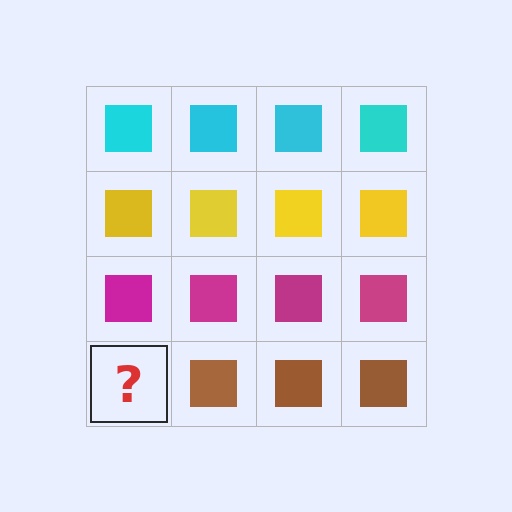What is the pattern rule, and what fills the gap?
The rule is that each row has a consistent color. The gap should be filled with a brown square.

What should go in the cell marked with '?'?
The missing cell should contain a brown square.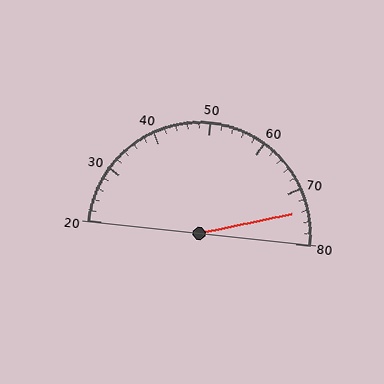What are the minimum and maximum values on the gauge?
The gauge ranges from 20 to 80.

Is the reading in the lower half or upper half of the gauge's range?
The reading is in the upper half of the range (20 to 80).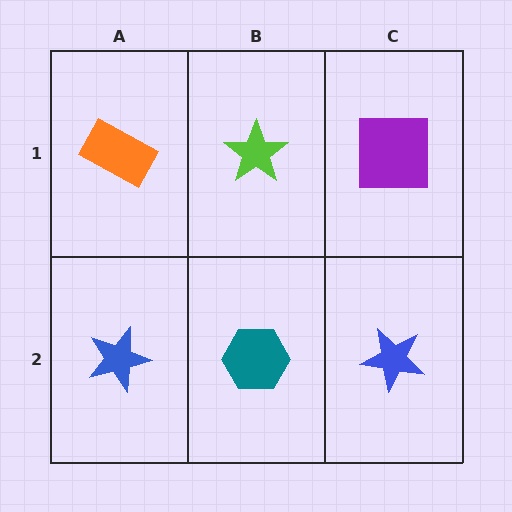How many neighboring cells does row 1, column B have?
3.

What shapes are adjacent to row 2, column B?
A lime star (row 1, column B), a blue star (row 2, column A), a blue star (row 2, column C).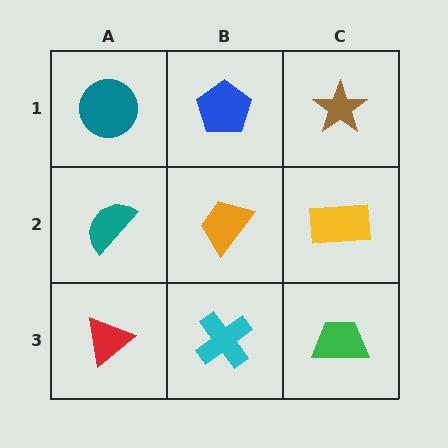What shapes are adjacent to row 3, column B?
An orange trapezoid (row 2, column B), a red triangle (row 3, column A), a green trapezoid (row 3, column C).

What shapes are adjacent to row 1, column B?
An orange trapezoid (row 2, column B), a teal circle (row 1, column A), a brown star (row 1, column C).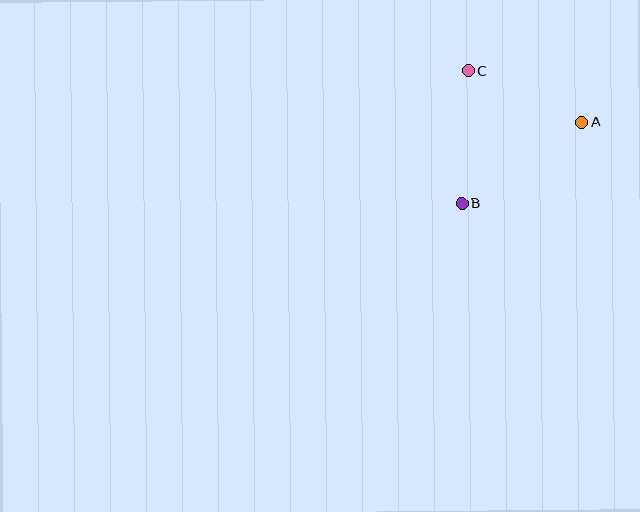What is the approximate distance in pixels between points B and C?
The distance between B and C is approximately 133 pixels.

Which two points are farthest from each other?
Points A and B are farthest from each other.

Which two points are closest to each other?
Points A and C are closest to each other.